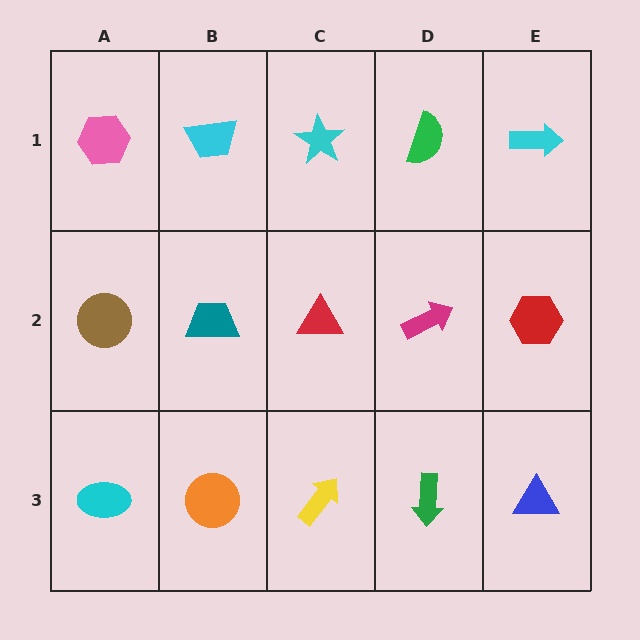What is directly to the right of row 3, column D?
A blue triangle.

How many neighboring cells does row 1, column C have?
3.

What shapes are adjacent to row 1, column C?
A red triangle (row 2, column C), a cyan trapezoid (row 1, column B), a green semicircle (row 1, column D).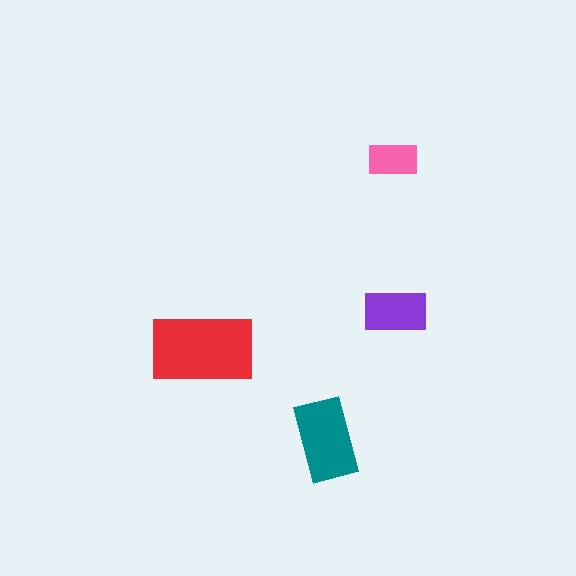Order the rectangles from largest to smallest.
the red one, the teal one, the purple one, the pink one.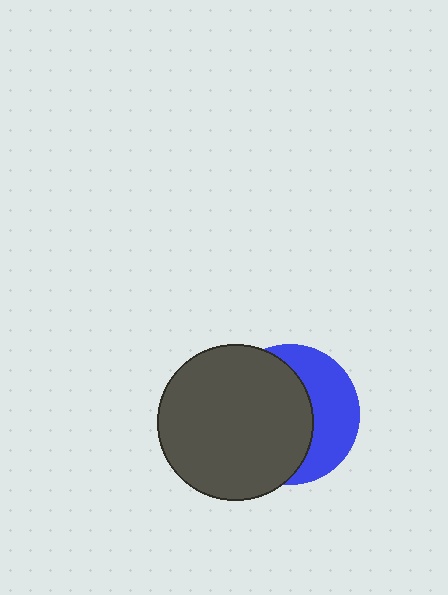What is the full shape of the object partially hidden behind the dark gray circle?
The partially hidden object is a blue circle.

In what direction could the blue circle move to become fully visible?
The blue circle could move right. That would shift it out from behind the dark gray circle entirely.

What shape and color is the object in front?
The object in front is a dark gray circle.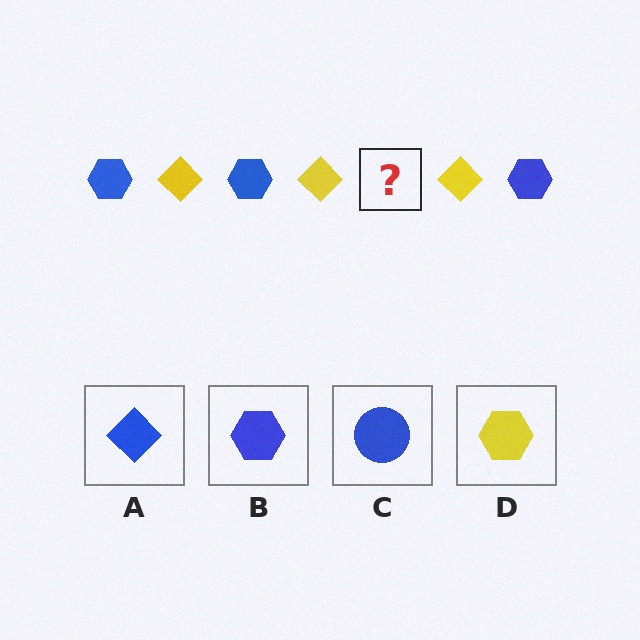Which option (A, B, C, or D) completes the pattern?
B.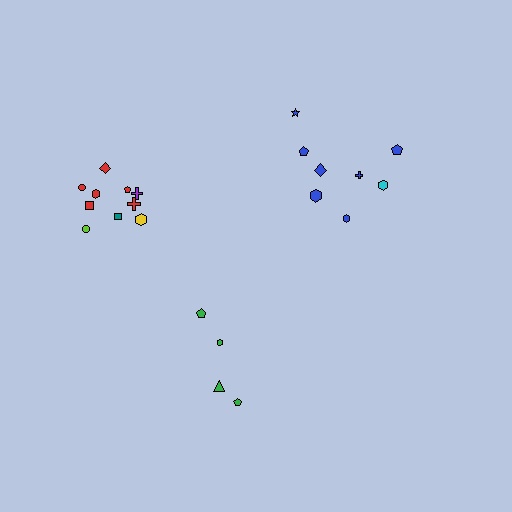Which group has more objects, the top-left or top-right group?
The top-left group.